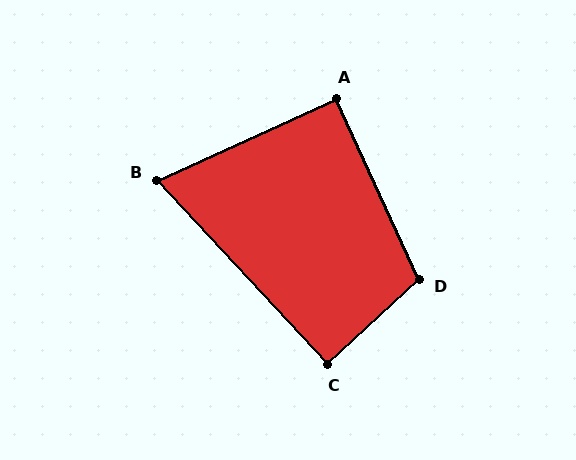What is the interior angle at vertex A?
Approximately 90 degrees (approximately right).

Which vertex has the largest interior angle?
D, at approximately 108 degrees.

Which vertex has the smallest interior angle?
B, at approximately 72 degrees.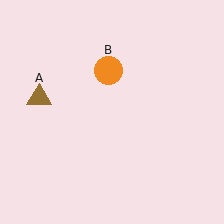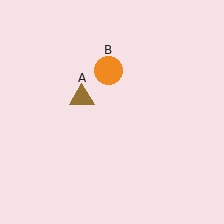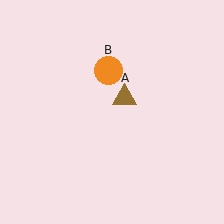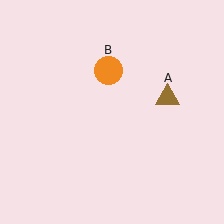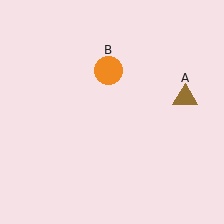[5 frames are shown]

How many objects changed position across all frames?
1 object changed position: brown triangle (object A).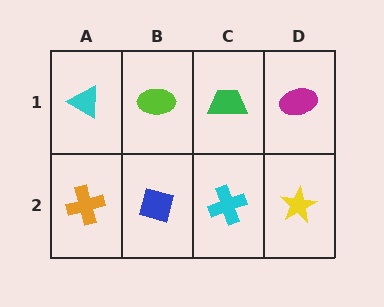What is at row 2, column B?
A blue diamond.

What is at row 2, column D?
A yellow star.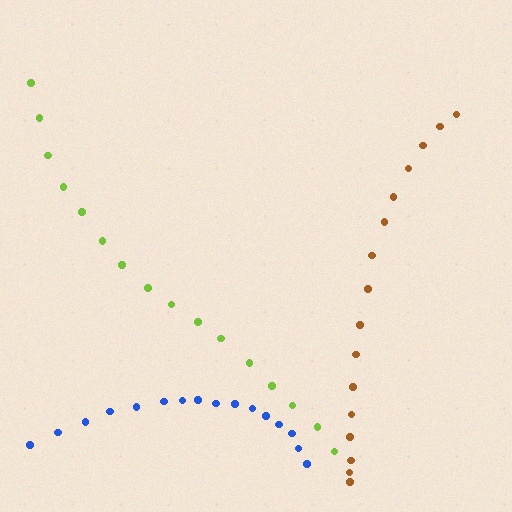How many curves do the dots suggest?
There are 3 distinct paths.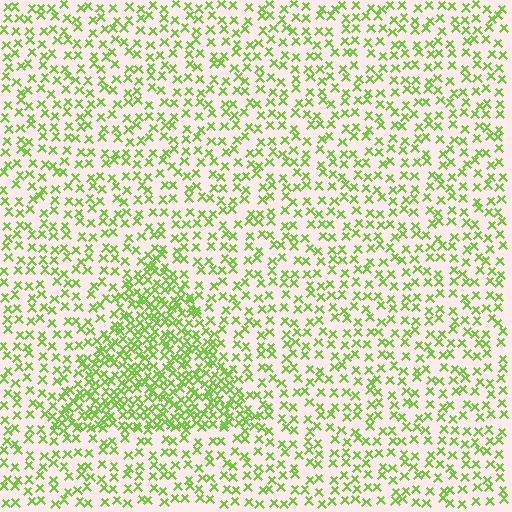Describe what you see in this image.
The image contains small lime elements arranged at two different densities. A triangle-shaped region is visible where the elements are more densely packed than the surrounding area.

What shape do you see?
I see a triangle.